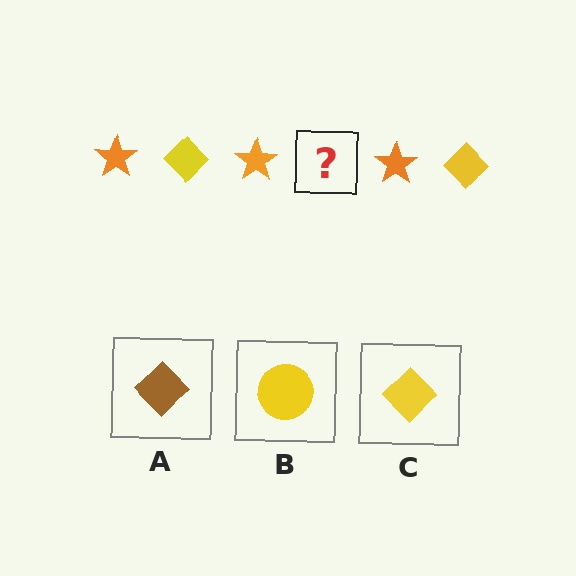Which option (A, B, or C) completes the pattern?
C.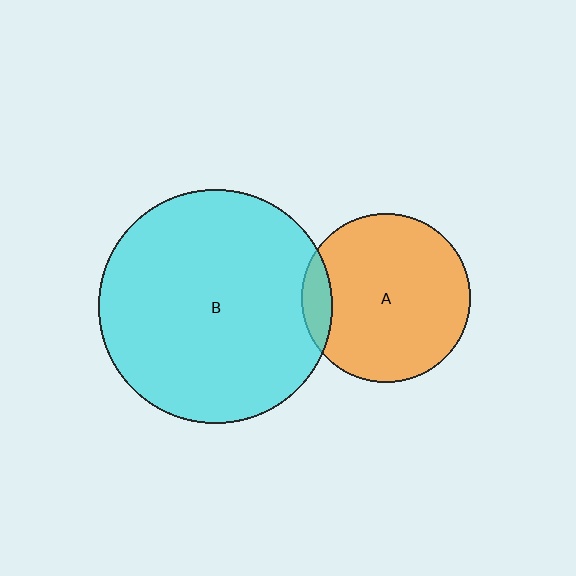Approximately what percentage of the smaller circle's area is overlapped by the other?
Approximately 10%.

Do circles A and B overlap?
Yes.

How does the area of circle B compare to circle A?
Approximately 1.9 times.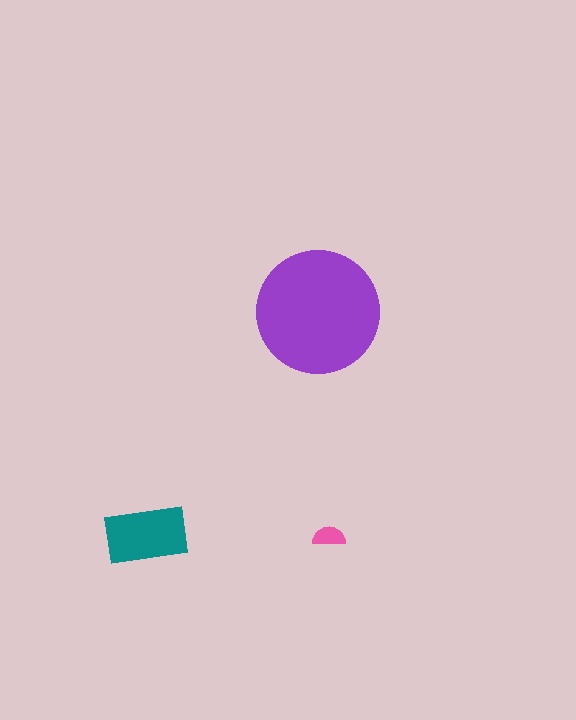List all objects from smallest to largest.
The pink semicircle, the teal rectangle, the purple circle.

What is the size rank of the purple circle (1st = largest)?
1st.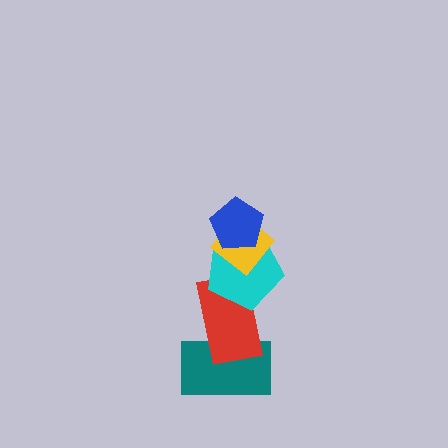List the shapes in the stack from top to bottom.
From top to bottom: the blue pentagon, the yellow diamond, the cyan pentagon, the red rectangle, the teal rectangle.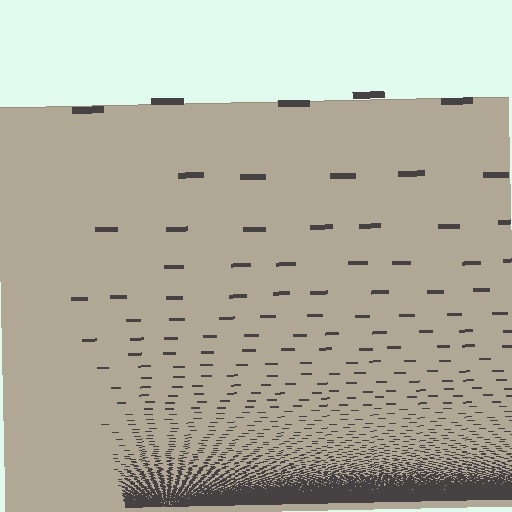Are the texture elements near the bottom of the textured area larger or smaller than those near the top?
Smaller. The gradient is inverted — elements near the bottom are smaller and denser.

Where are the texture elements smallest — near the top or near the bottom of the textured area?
Near the bottom.